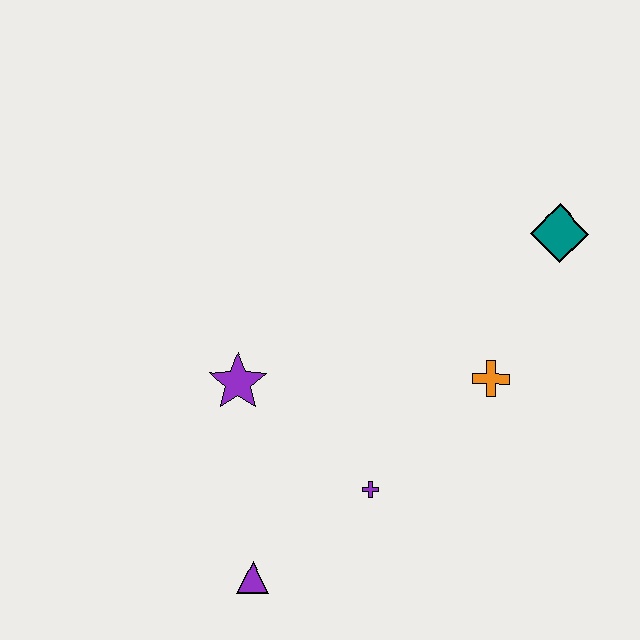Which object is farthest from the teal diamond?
The purple triangle is farthest from the teal diamond.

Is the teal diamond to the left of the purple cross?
No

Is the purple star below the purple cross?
No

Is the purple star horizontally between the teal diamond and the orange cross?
No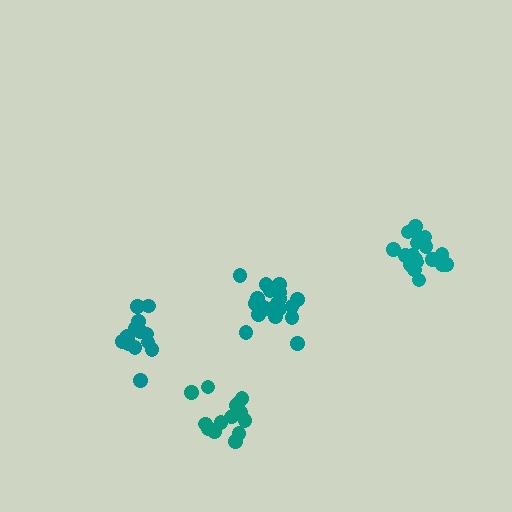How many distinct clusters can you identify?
There are 4 distinct clusters.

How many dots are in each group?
Group 1: 18 dots, Group 2: 15 dots, Group 3: 20 dots, Group 4: 15 dots (68 total).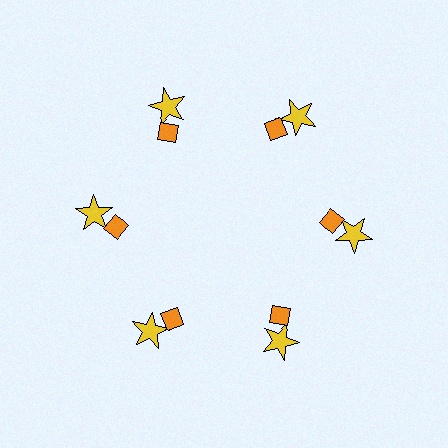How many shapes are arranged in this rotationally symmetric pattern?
There are 12 shapes, arranged in 6 groups of 2.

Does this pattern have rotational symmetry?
Yes, this pattern has 6-fold rotational symmetry. It looks the same after rotating 60 degrees around the center.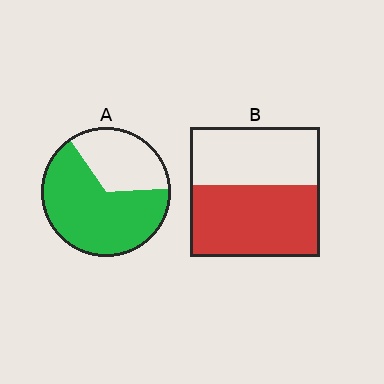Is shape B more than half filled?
Yes.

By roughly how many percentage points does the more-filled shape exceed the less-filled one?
By roughly 10 percentage points (A over B).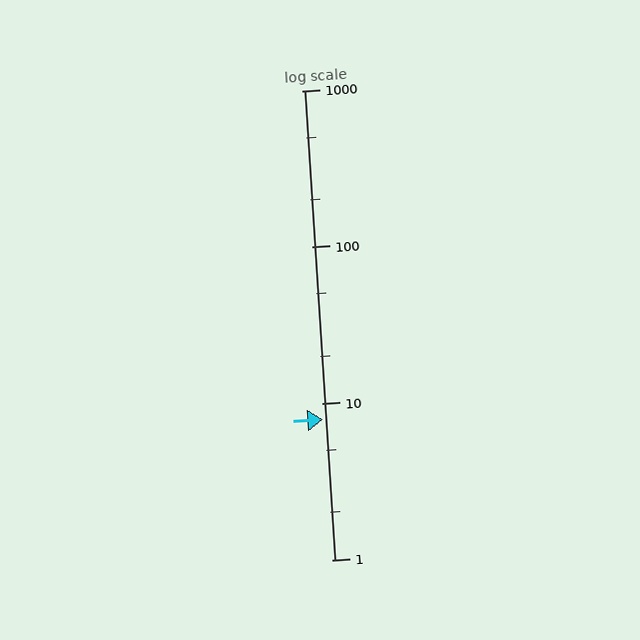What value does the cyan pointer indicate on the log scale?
The pointer indicates approximately 7.9.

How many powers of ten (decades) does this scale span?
The scale spans 3 decades, from 1 to 1000.